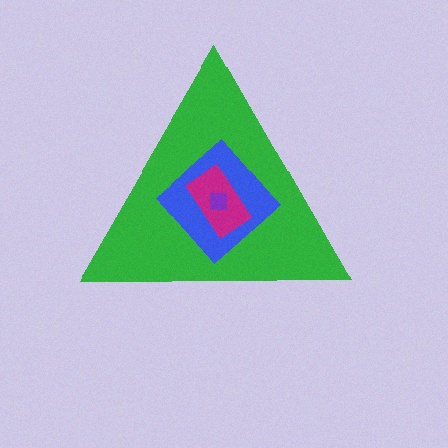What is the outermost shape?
The green triangle.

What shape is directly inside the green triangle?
The blue diamond.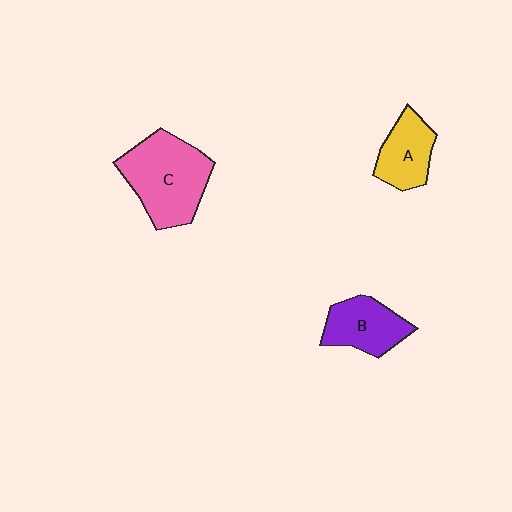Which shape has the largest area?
Shape C (pink).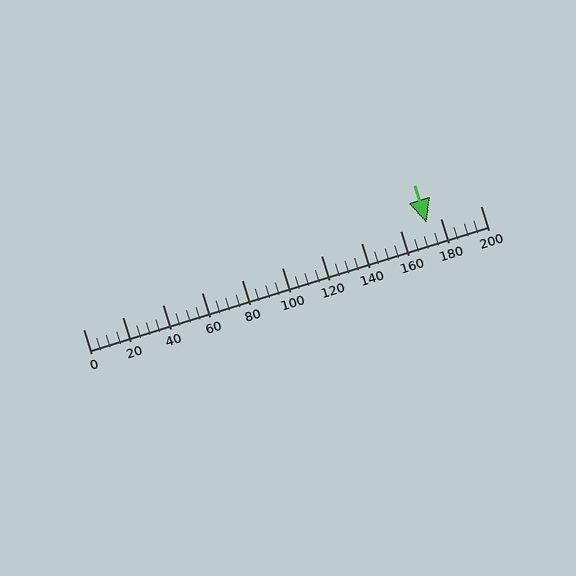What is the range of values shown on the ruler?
The ruler shows values from 0 to 200.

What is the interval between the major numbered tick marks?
The major tick marks are spaced 20 units apart.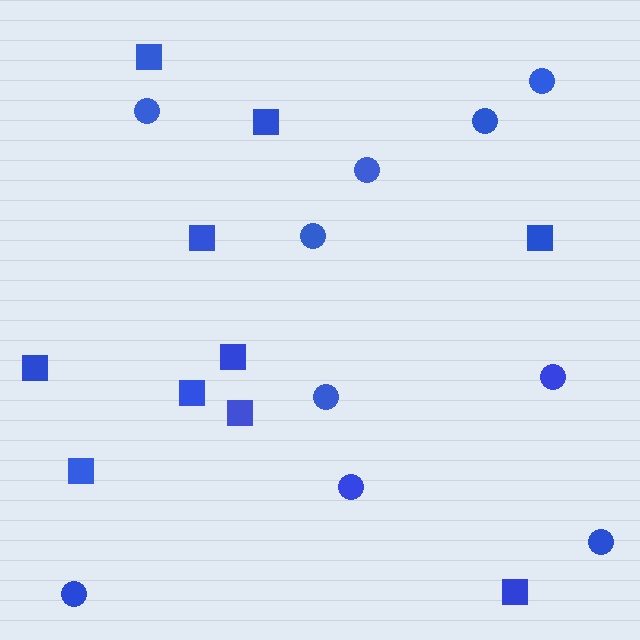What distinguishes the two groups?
There are 2 groups: one group of circles (10) and one group of squares (10).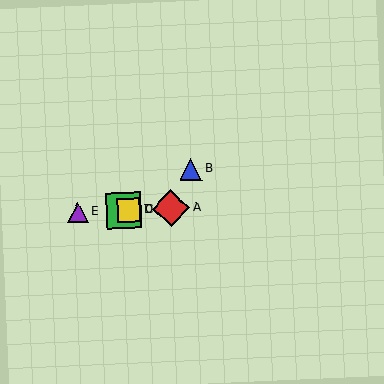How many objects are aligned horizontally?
4 objects (A, C, D, E) are aligned horizontally.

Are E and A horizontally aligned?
Yes, both are at y≈212.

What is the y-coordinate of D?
Object D is at y≈210.